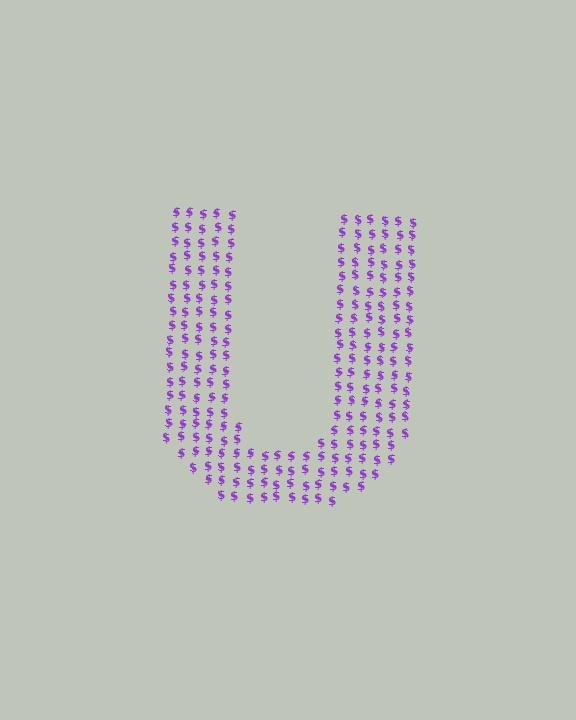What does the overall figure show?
The overall figure shows the letter U.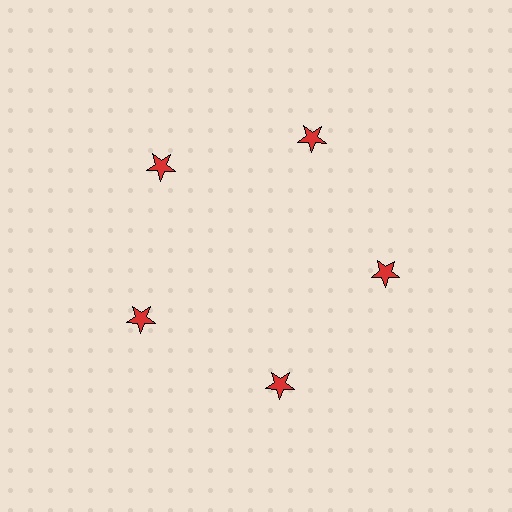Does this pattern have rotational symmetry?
Yes, this pattern has 5-fold rotational symmetry. It looks the same after rotating 72 degrees around the center.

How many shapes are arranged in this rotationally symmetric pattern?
There are 5 shapes, arranged in 5 groups of 1.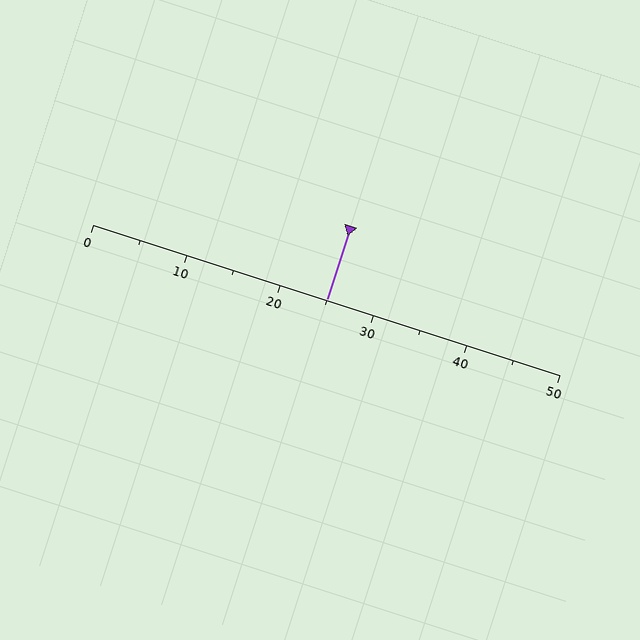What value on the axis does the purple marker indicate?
The marker indicates approximately 25.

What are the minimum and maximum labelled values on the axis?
The axis runs from 0 to 50.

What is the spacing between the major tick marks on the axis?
The major ticks are spaced 10 apart.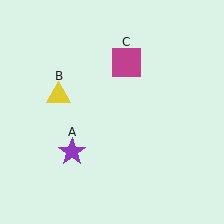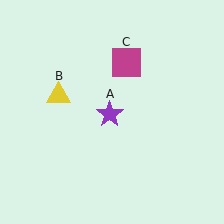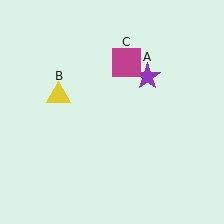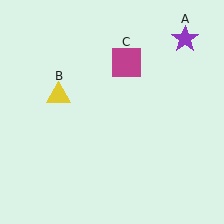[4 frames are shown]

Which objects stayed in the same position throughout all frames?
Yellow triangle (object B) and magenta square (object C) remained stationary.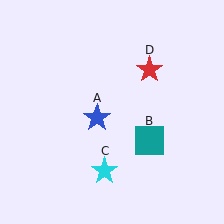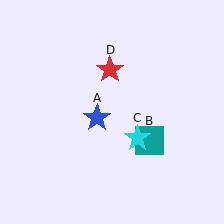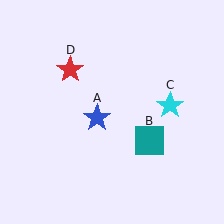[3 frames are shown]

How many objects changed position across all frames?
2 objects changed position: cyan star (object C), red star (object D).